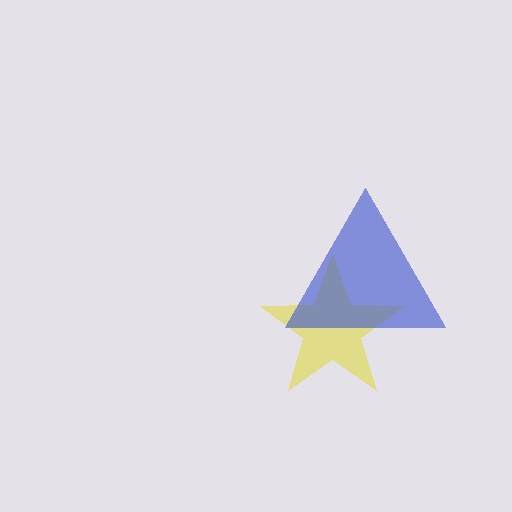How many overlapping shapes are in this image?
There are 2 overlapping shapes in the image.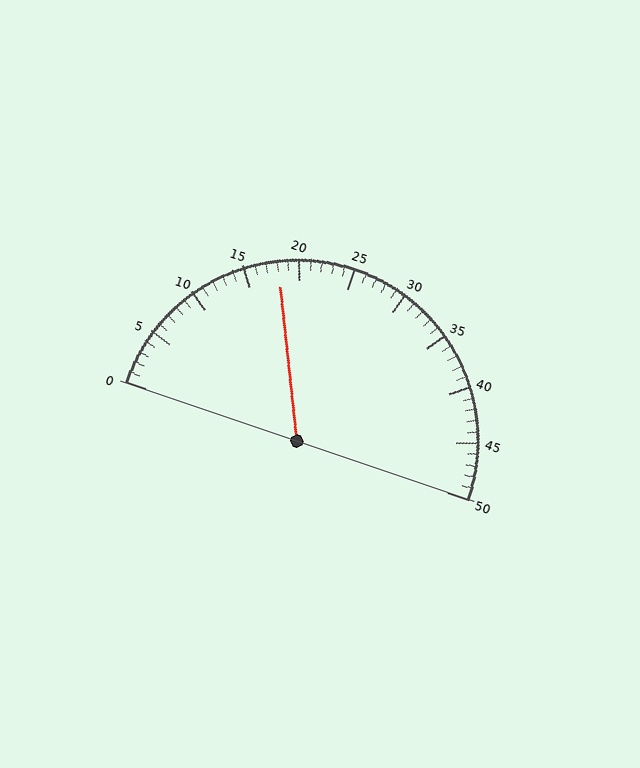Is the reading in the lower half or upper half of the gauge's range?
The reading is in the lower half of the range (0 to 50).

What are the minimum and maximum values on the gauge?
The gauge ranges from 0 to 50.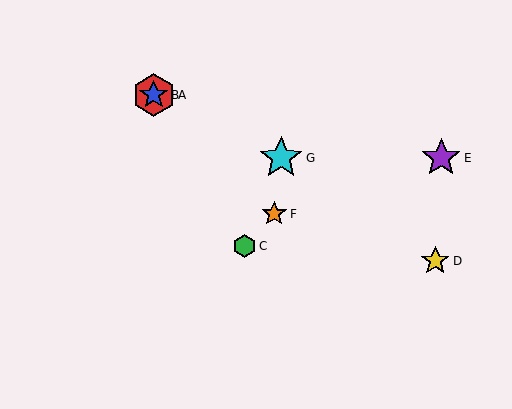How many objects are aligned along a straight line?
3 objects (A, B, F) are aligned along a straight line.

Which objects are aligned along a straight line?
Objects A, B, F are aligned along a straight line.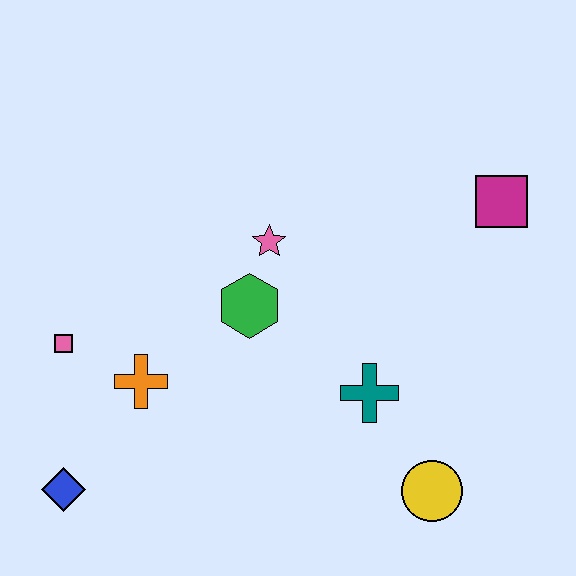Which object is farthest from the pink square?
The magenta square is farthest from the pink square.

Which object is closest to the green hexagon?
The pink star is closest to the green hexagon.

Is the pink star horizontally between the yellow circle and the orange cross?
Yes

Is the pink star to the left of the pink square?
No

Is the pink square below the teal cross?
No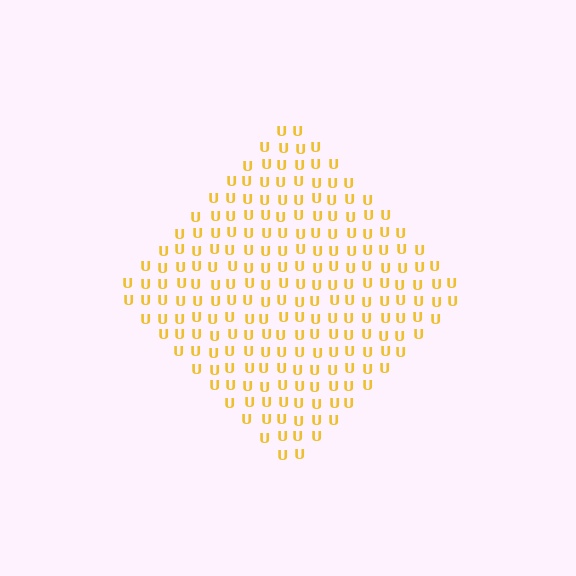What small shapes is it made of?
It is made of small letter U's.